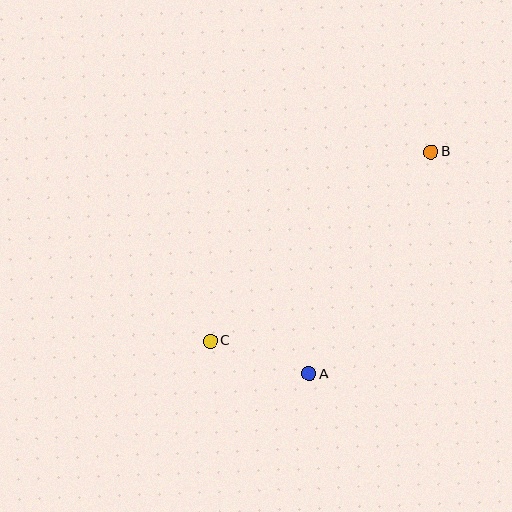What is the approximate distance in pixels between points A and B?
The distance between A and B is approximately 253 pixels.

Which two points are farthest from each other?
Points B and C are farthest from each other.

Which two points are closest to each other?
Points A and C are closest to each other.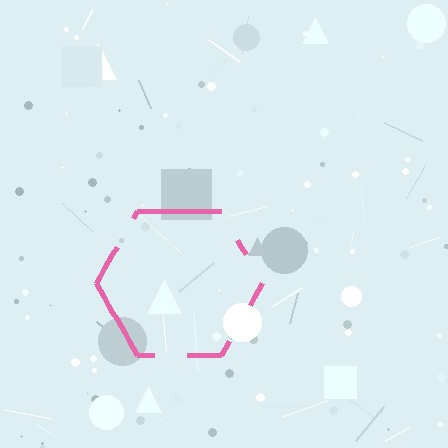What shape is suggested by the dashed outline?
The dashed outline suggests a hexagon.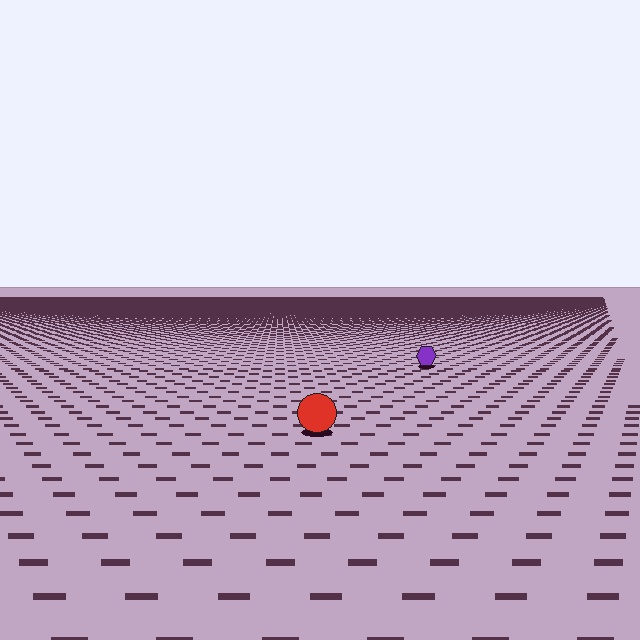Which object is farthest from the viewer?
The purple hexagon is farthest from the viewer. It appears smaller and the ground texture around it is denser.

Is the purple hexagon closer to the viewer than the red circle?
No. The red circle is closer — you can tell from the texture gradient: the ground texture is coarser near it.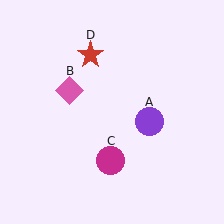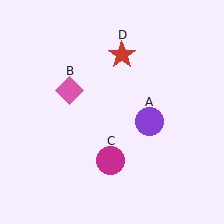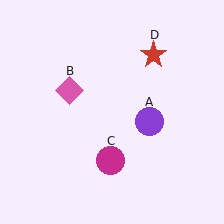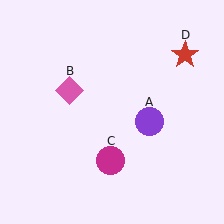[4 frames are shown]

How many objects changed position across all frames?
1 object changed position: red star (object D).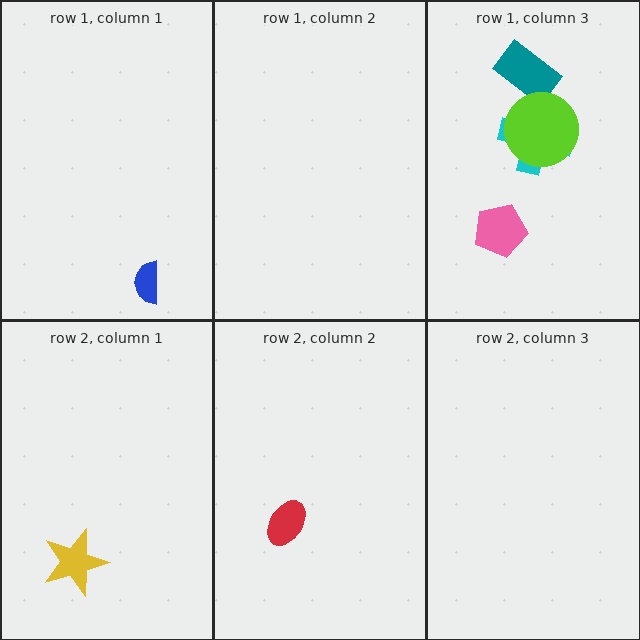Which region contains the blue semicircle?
The row 1, column 1 region.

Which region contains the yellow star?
The row 2, column 1 region.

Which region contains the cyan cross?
The row 1, column 3 region.